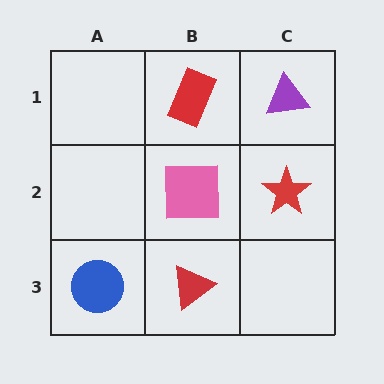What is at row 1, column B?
A red rectangle.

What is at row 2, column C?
A red star.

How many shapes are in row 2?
2 shapes.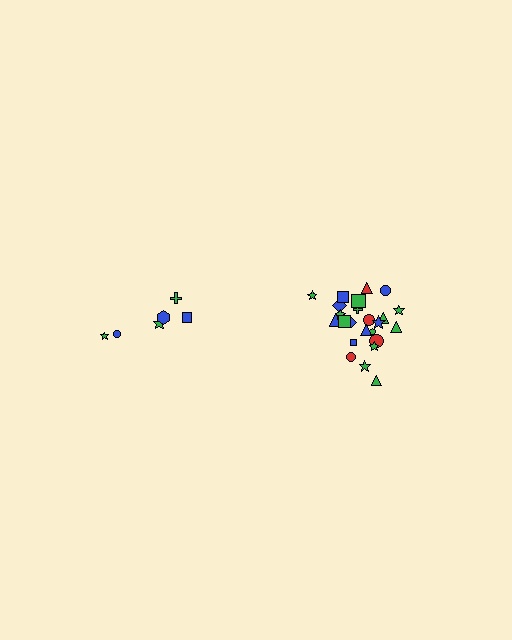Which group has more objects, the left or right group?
The right group.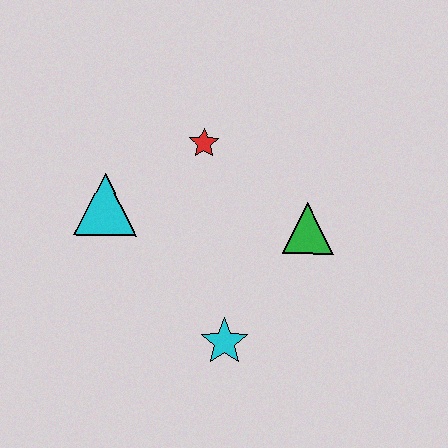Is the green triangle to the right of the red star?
Yes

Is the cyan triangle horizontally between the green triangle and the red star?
No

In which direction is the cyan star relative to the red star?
The cyan star is below the red star.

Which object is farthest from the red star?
The cyan star is farthest from the red star.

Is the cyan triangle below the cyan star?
No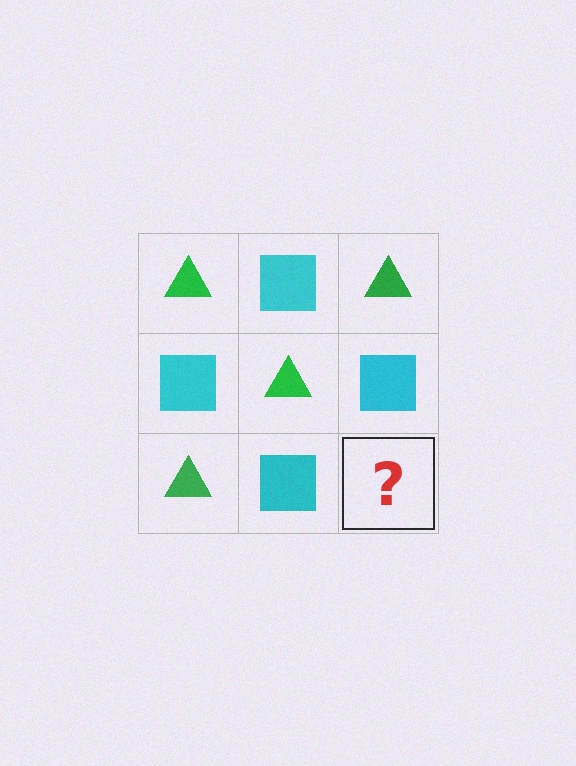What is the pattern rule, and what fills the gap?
The rule is that it alternates green triangle and cyan square in a checkerboard pattern. The gap should be filled with a green triangle.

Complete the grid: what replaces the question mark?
The question mark should be replaced with a green triangle.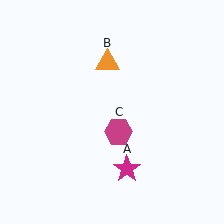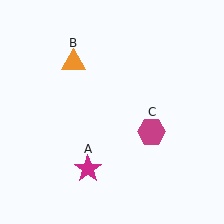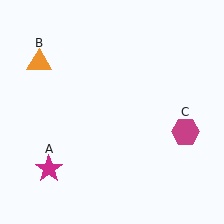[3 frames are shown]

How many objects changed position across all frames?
3 objects changed position: magenta star (object A), orange triangle (object B), magenta hexagon (object C).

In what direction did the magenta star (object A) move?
The magenta star (object A) moved left.